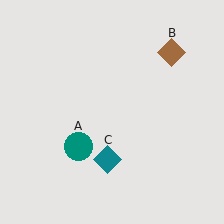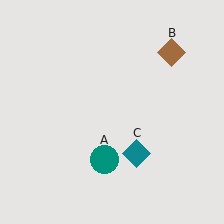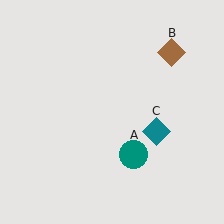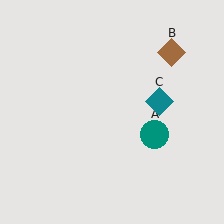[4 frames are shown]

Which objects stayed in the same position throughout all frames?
Brown diamond (object B) remained stationary.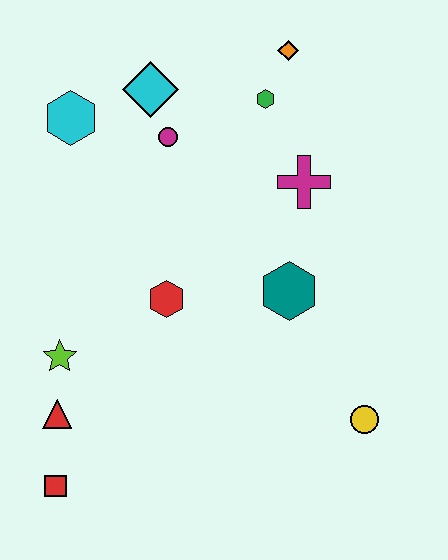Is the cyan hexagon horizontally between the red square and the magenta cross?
Yes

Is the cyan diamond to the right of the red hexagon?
No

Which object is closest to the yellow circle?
The teal hexagon is closest to the yellow circle.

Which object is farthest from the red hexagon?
The orange diamond is farthest from the red hexagon.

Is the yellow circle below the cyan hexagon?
Yes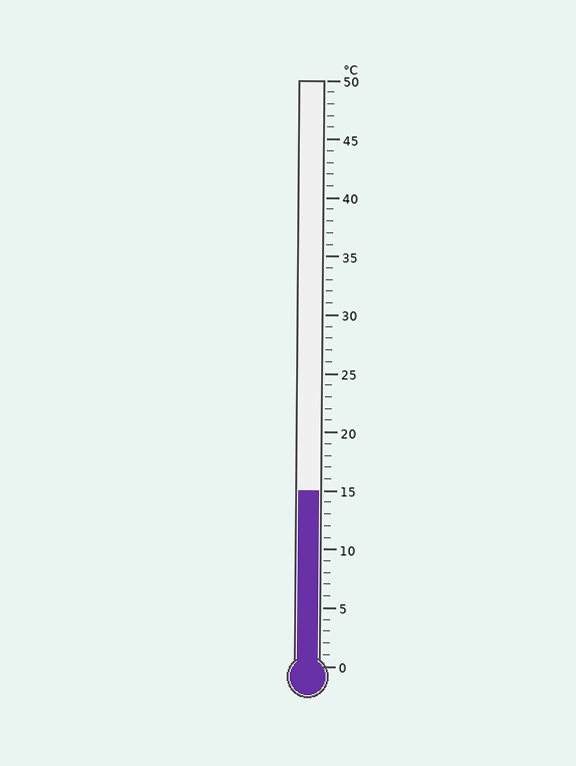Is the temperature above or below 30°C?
The temperature is below 30°C.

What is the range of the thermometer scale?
The thermometer scale ranges from 0°C to 50°C.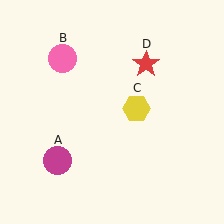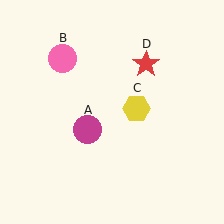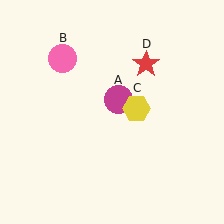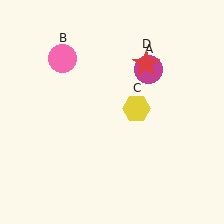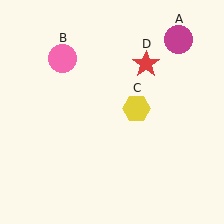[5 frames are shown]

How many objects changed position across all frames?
1 object changed position: magenta circle (object A).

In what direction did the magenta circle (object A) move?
The magenta circle (object A) moved up and to the right.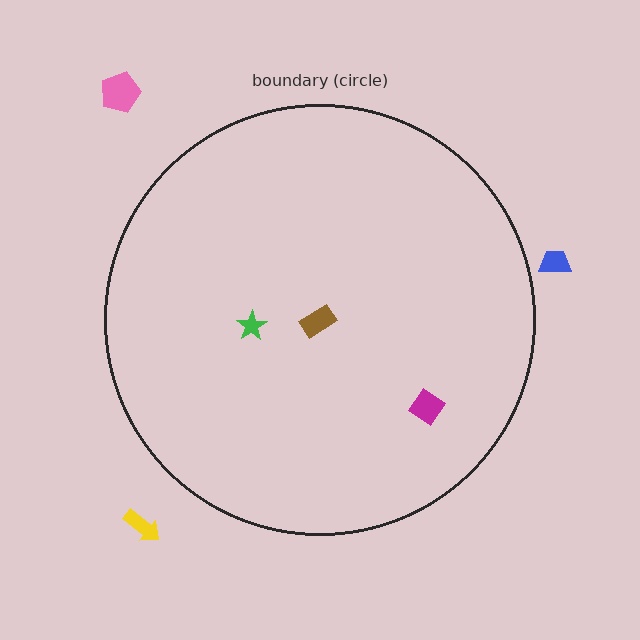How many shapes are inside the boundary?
3 inside, 3 outside.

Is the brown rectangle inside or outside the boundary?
Inside.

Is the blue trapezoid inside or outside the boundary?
Outside.